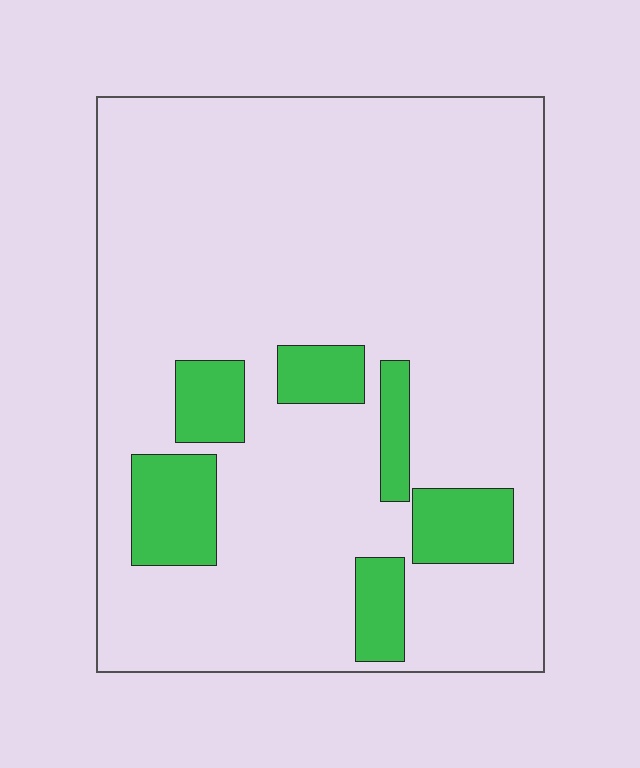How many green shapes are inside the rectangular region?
6.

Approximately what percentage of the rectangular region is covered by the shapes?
Approximately 15%.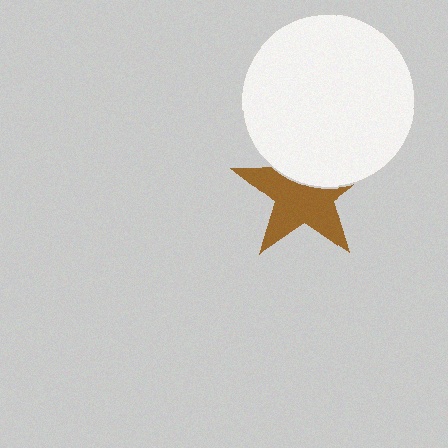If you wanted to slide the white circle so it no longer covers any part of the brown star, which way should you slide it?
Slide it up — that is the most direct way to separate the two shapes.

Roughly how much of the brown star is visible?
About half of it is visible (roughly 63%).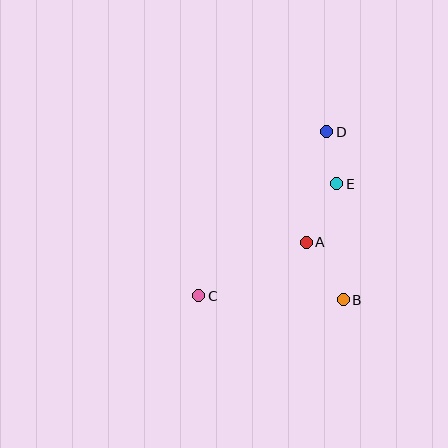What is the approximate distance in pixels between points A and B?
The distance between A and B is approximately 68 pixels.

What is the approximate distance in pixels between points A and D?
The distance between A and D is approximately 112 pixels.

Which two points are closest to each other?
Points D and E are closest to each other.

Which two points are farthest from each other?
Points C and D are farthest from each other.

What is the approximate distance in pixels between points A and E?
The distance between A and E is approximately 66 pixels.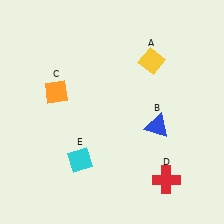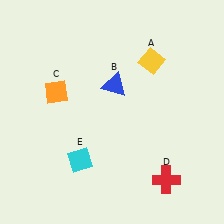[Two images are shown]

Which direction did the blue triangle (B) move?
The blue triangle (B) moved left.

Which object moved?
The blue triangle (B) moved left.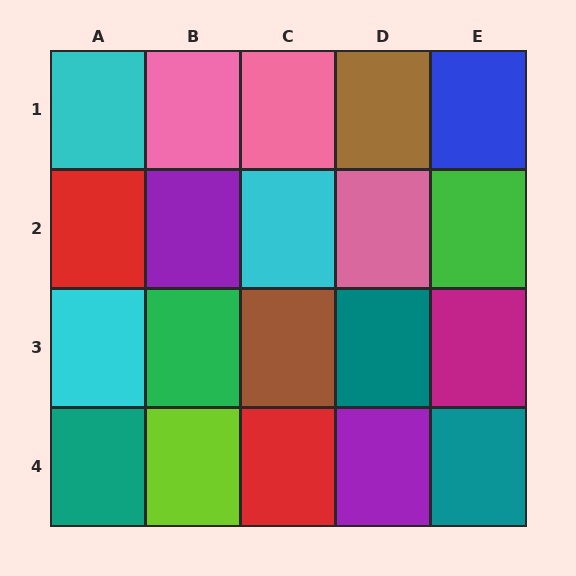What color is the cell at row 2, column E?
Green.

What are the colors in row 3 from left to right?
Cyan, green, brown, teal, magenta.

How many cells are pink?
3 cells are pink.